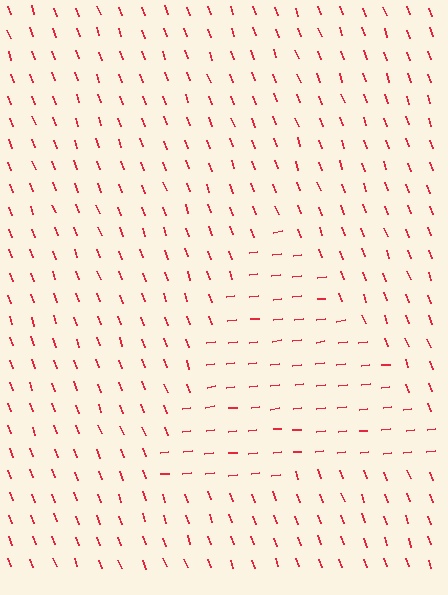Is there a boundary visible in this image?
Yes, there is a texture boundary formed by a change in line orientation.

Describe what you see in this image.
The image is filled with small red line segments. A triangle region in the image has lines oriented differently from the surrounding lines, creating a visible texture boundary.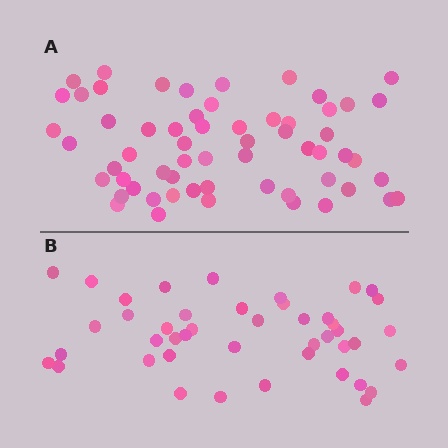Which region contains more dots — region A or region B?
Region A (the top region) has more dots.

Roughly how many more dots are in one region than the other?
Region A has approximately 15 more dots than region B.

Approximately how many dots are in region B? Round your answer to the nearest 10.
About 40 dots. (The exact count is 44, which rounds to 40.)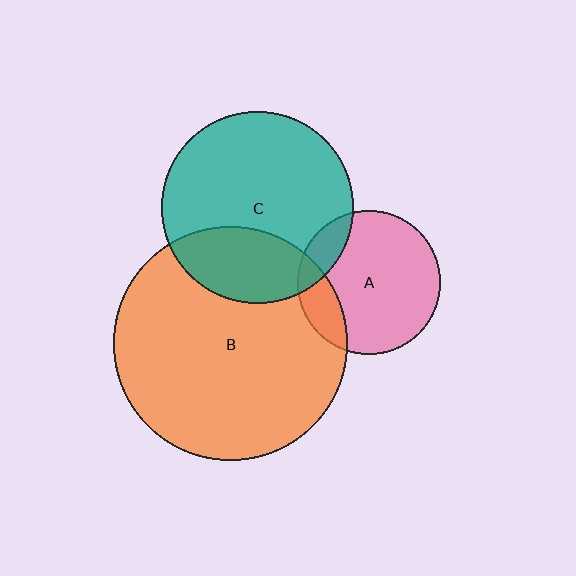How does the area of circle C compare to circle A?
Approximately 1.8 times.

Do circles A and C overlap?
Yes.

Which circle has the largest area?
Circle B (orange).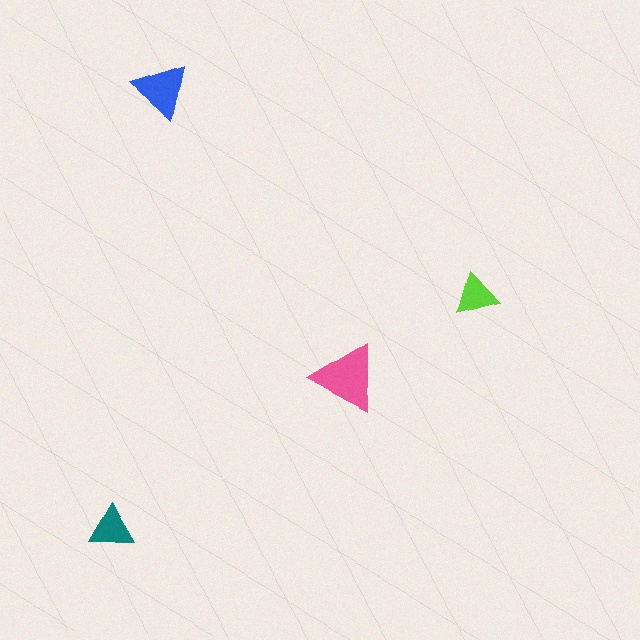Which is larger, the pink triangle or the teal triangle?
The pink one.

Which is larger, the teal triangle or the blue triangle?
The blue one.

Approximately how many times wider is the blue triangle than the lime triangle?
About 1.5 times wider.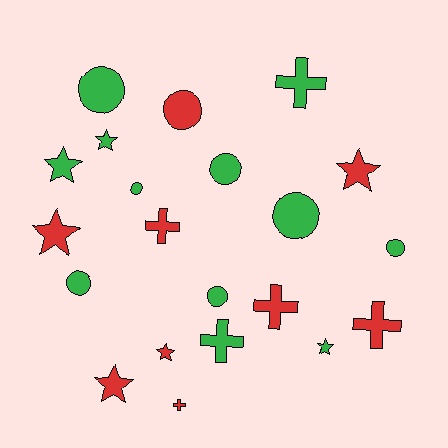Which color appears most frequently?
Green, with 12 objects.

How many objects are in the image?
There are 21 objects.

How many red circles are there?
There is 1 red circle.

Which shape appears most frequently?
Circle, with 8 objects.